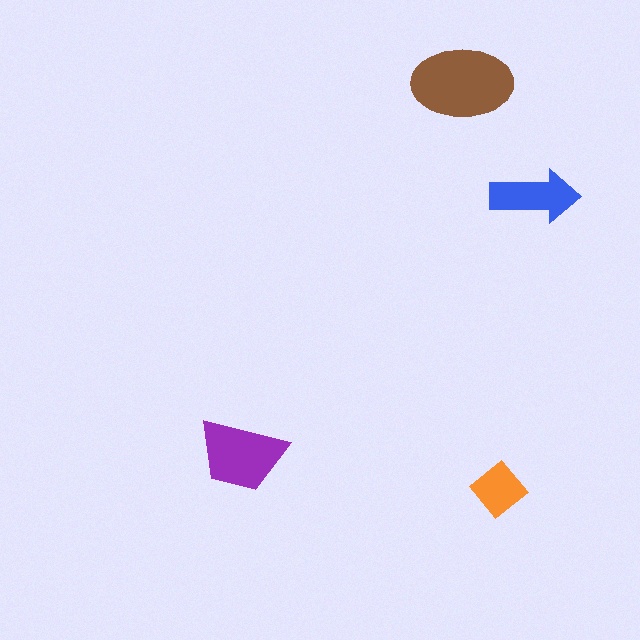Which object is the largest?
The brown ellipse.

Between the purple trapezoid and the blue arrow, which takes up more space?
The purple trapezoid.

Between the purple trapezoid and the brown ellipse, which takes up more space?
The brown ellipse.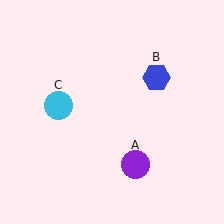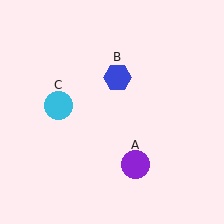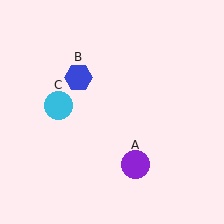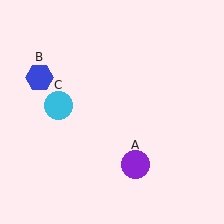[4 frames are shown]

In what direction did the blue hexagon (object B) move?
The blue hexagon (object B) moved left.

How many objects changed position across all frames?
1 object changed position: blue hexagon (object B).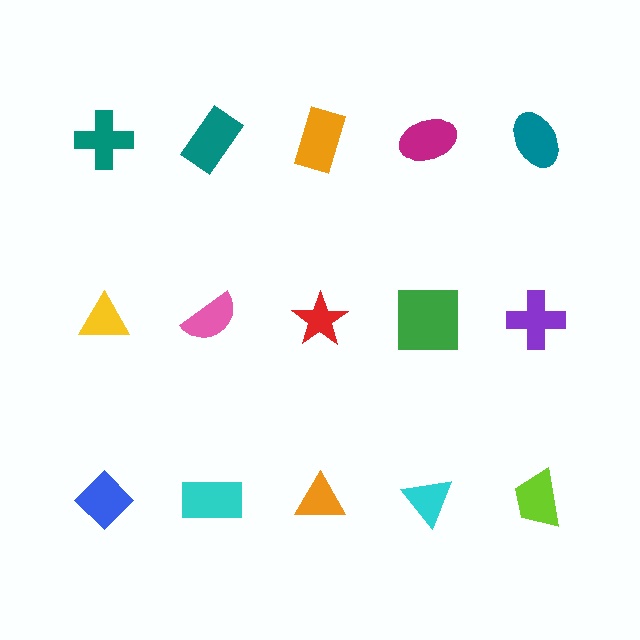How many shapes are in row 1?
5 shapes.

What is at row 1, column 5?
A teal ellipse.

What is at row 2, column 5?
A purple cross.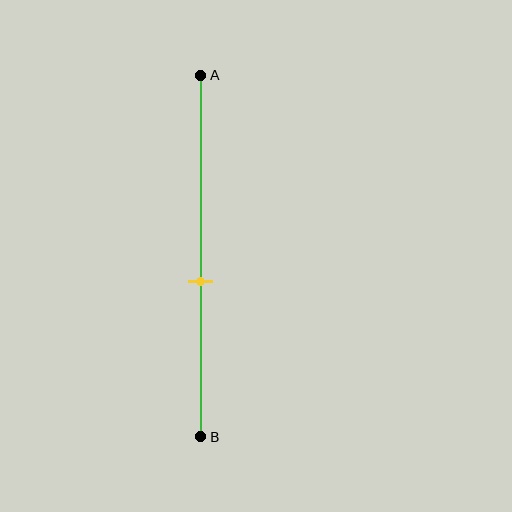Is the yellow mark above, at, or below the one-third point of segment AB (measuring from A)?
The yellow mark is below the one-third point of segment AB.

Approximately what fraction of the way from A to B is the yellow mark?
The yellow mark is approximately 55% of the way from A to B.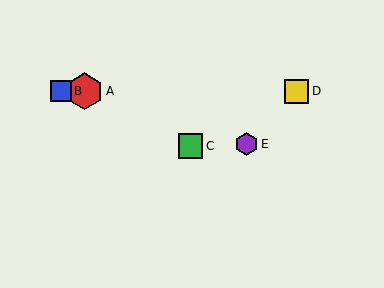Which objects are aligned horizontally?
Objects A, B, D are aligned horizontally.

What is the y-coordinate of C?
Object C is at y≈146.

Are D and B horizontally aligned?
Yes, both are at y≈91.